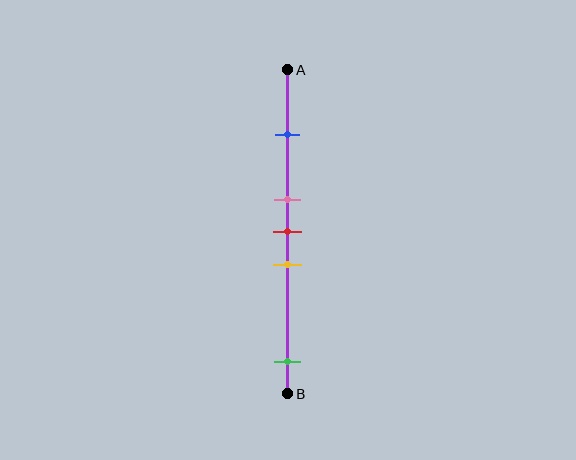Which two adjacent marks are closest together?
The pink and red marks are the closest adjacent pair.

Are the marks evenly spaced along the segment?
No, the marks are not evenly spaced.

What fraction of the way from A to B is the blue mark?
The blue mark is approximately 20% (0.2) of the way from A to B.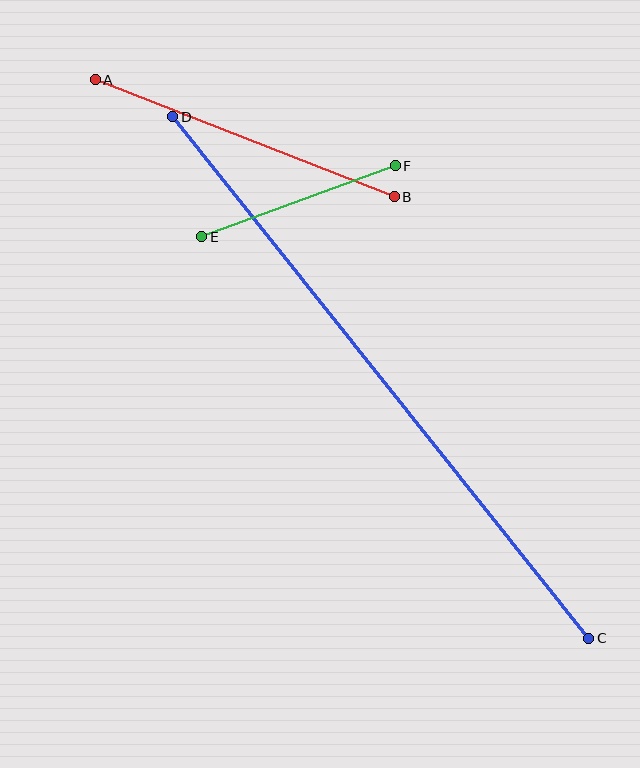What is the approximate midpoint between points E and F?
The midpoint is at approximately (299, 201) pixels.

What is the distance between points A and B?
The distance is approximately 321 pixels.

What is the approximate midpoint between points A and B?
The midpoint is at approximately (245, 138) pixels.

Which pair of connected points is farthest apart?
Points C and D are farthest apart.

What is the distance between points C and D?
The distance is approximately 667 pixels.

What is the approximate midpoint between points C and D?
The midpoint is at approximately (381, 378) pixels.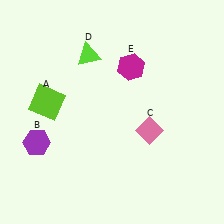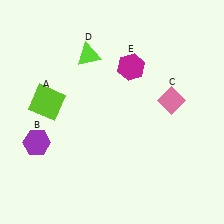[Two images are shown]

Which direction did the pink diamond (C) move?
The pink diamond (C) moved up.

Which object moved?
The pink diamond (C) moved up.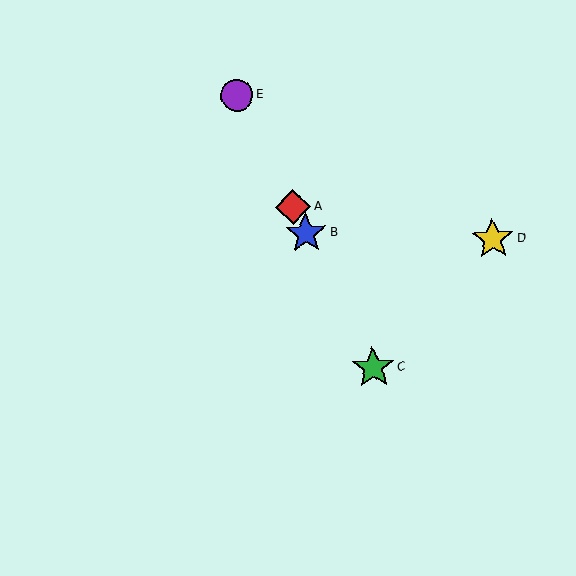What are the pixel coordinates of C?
Object C is at (373, 368).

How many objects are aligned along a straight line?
4 objects (A, B, C, E) are aligned along a straight line.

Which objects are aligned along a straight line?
Objects A, B, C, E are aligned along a straight line.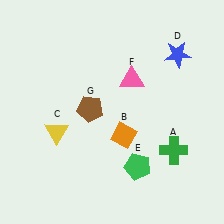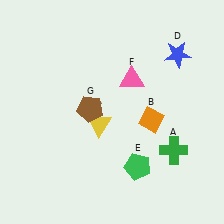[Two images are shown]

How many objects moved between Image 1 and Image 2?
2 objects moved between the two images.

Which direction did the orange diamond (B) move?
The orange diamond (B) moved right.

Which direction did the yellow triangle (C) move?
The yellow triangle (C) moved right.